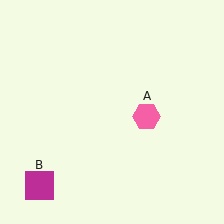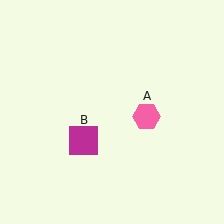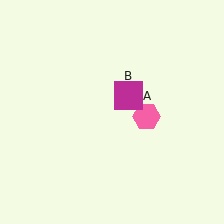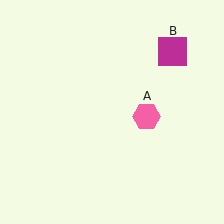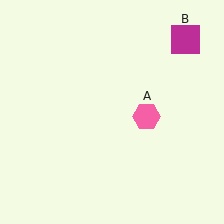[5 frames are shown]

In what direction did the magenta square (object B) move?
The magenta square (object B) moved up and to the right.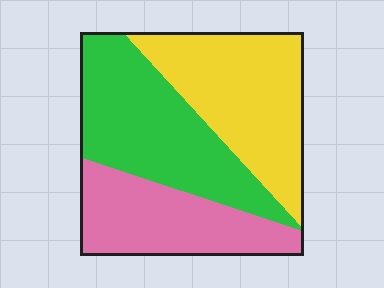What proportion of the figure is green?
Green takes up between a third and a half of the figure.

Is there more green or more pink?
Green.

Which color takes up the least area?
Pink, at roughly 30%.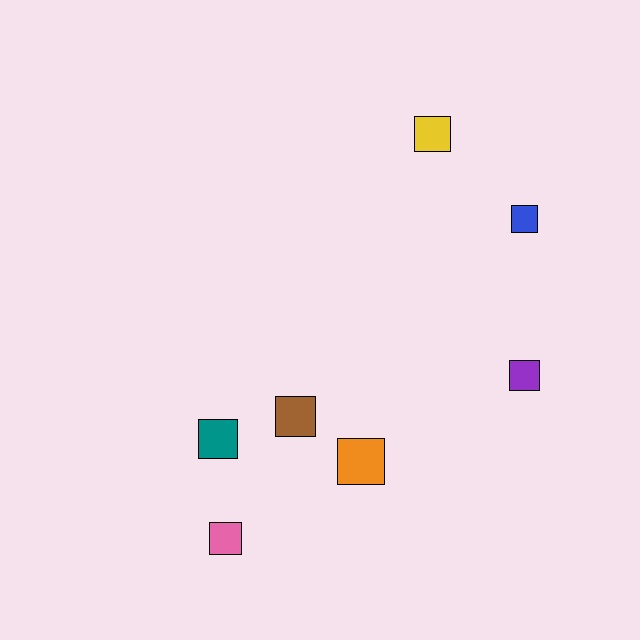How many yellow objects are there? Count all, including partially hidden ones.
There is 1 yellow object.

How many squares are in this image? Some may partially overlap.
There are 7 squares.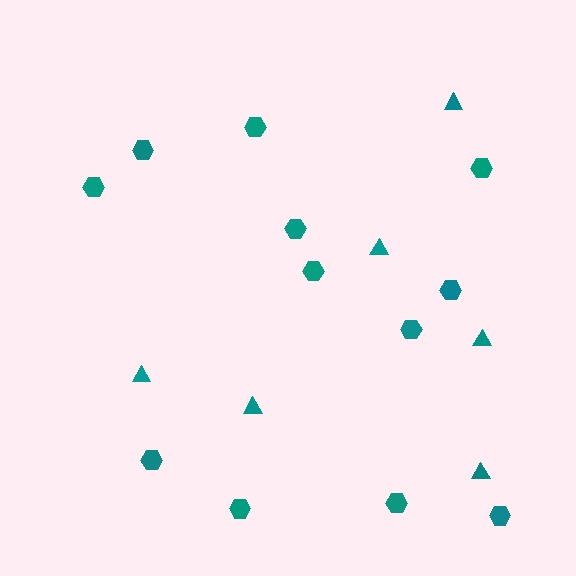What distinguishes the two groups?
There are 2 groups: one group of hexagons (12) and one group of triangles (6).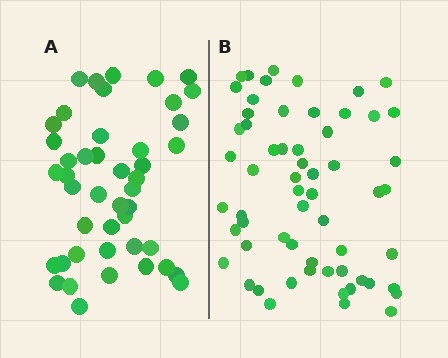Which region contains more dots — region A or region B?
Region B (the right region) has more dots.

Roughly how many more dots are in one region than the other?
Region B has approximately 15 more dots than region A.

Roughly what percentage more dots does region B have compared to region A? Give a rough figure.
About 35% more.